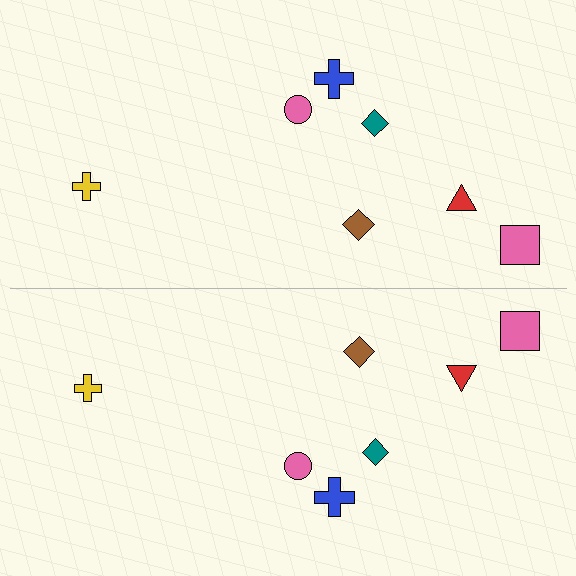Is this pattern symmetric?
Yes, this pattern has bilateral (reflection) symmetry.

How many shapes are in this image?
There are 14 shapes in this image.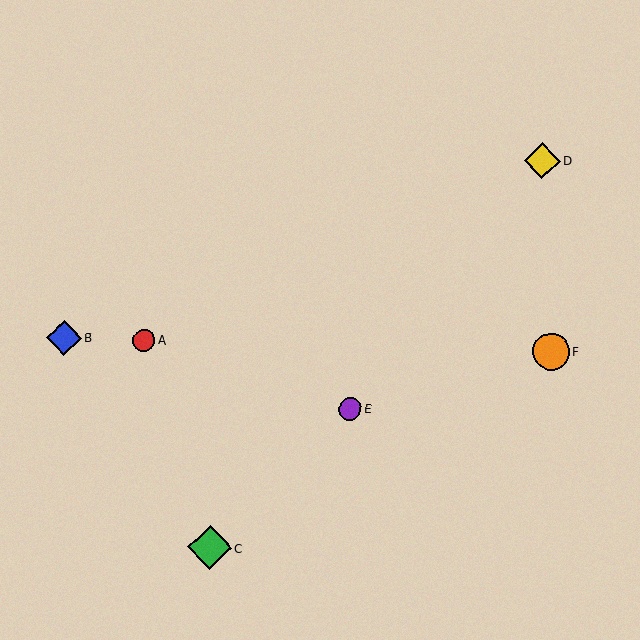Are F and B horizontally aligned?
Yes, both are at y≈352.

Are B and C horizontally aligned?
No, B is at y≈338 and C is at y≈548.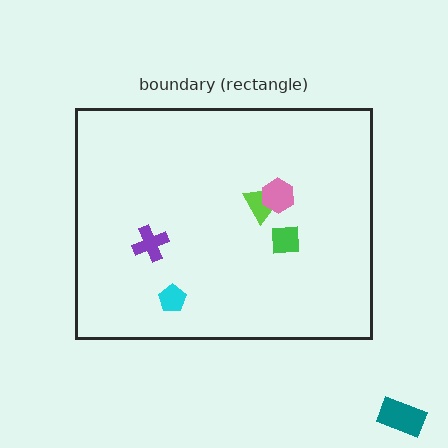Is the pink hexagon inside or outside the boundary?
Inside.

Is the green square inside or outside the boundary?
Inside.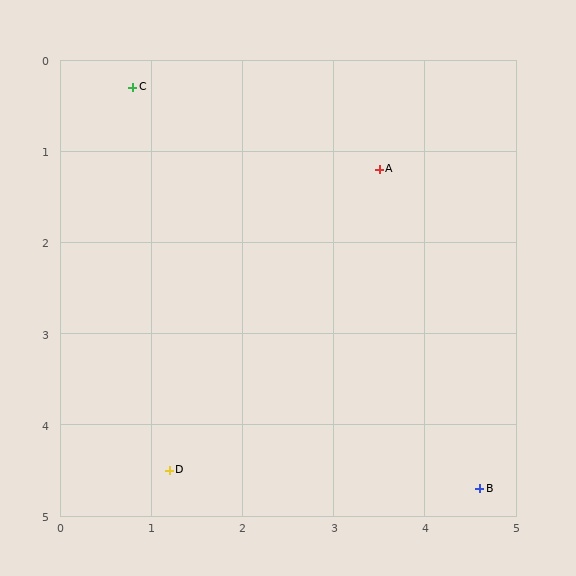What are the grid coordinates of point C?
Point C is at approximately (0.8, 0.3).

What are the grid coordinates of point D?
Point D is at approximately (1.2, 4.5).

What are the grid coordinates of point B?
Point B is at approximately (4.6, 4.7).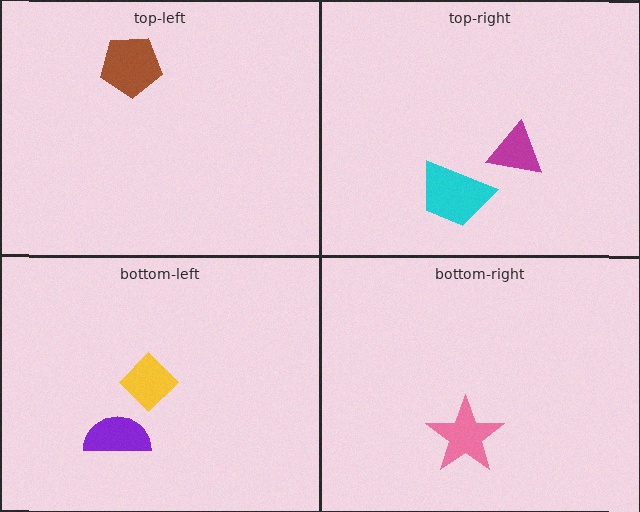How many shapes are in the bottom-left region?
2.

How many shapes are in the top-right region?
2.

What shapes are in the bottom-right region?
The pink star.